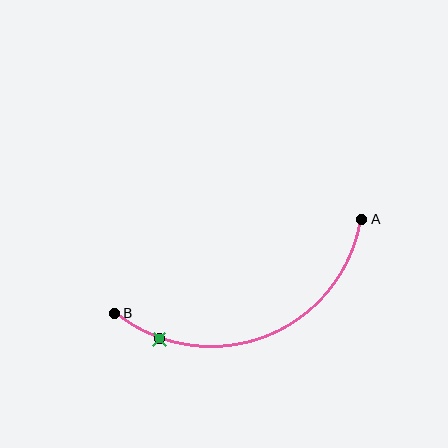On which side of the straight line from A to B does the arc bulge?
The arc bulges below the straight line connecting A and B.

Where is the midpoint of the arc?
The arc midpoint is the point on the curve farthest from the straight line joining A and B. It sits below that line.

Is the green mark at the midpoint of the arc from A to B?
No. The green mark lies on the arc but is closer to endpoint B. The arc midpoint would be at the point on the curve equidistant along the arc from both A and B.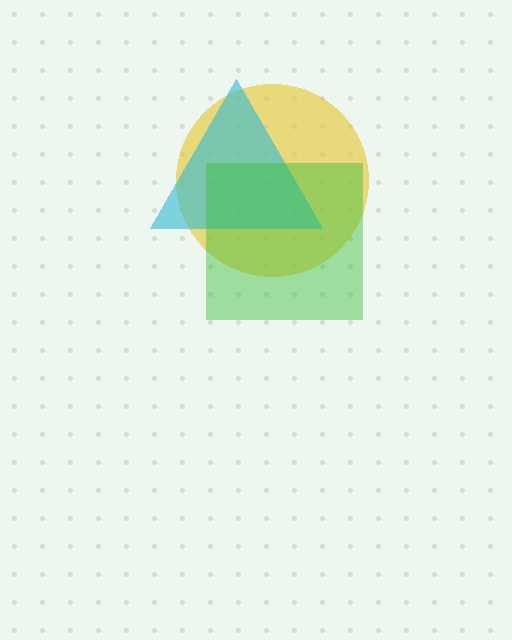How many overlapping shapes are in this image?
There are 3 overlapping shapes in the image.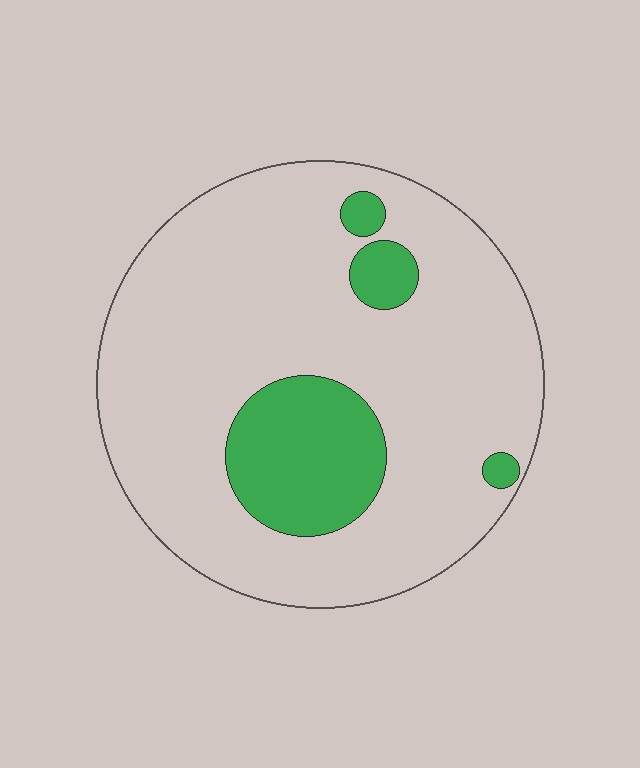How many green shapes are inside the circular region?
4.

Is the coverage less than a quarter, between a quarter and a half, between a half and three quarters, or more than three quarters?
Less than a quarter.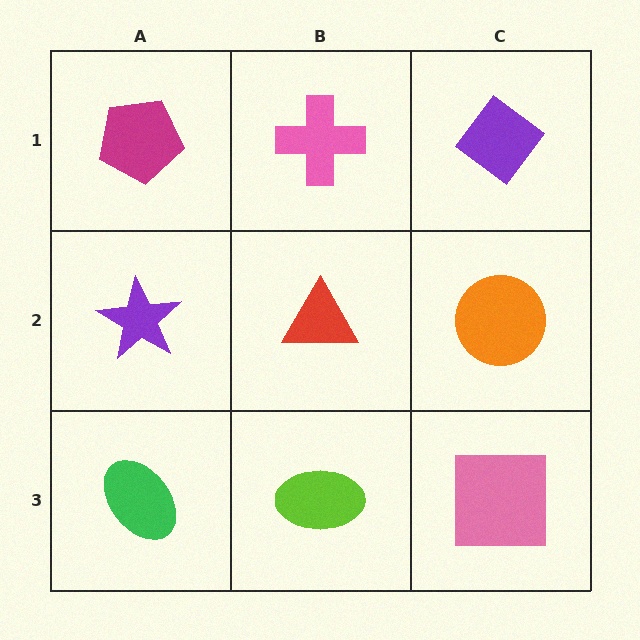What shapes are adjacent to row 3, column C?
An orange circle (row 2, column C), a lime ellipse (row 3, column B).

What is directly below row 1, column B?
A red triangle.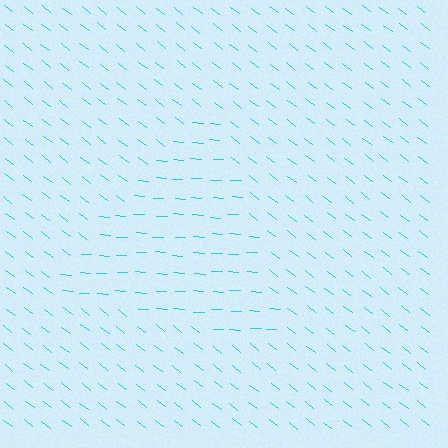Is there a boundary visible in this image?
Yes, there is a texture boundary formed by a change in line orientation.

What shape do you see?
I see a triangle.